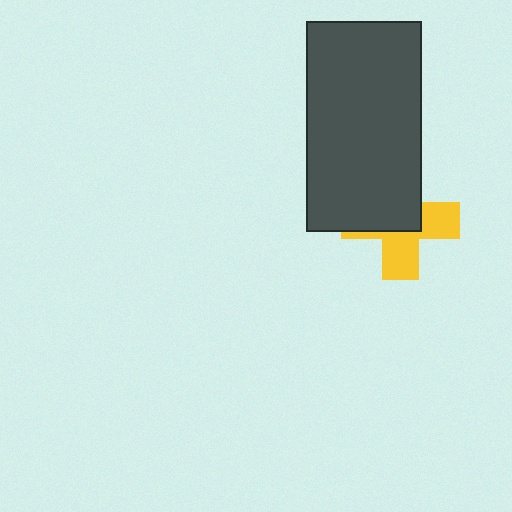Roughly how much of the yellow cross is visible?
About half of it is visible (roughly 48%).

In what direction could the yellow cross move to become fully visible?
The yellow cross could move toward the lower-right. That would shift it out from behind the dark gray rectangle entirely.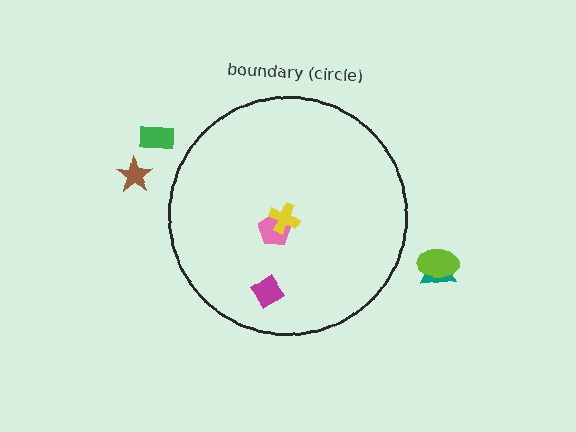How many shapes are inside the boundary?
3 inside, 4 outside.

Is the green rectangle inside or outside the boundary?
Outside.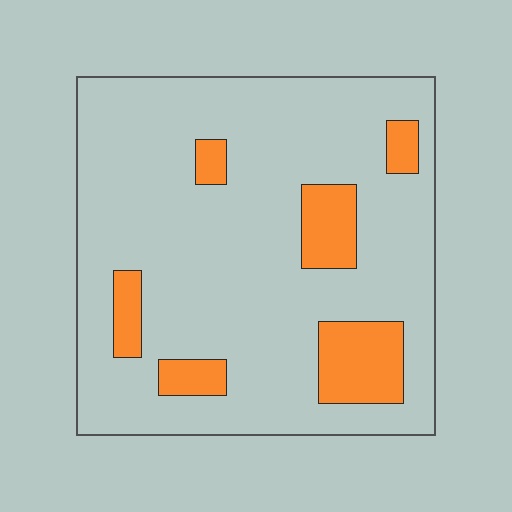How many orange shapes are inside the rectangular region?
6.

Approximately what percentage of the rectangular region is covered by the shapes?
Approximately 15%.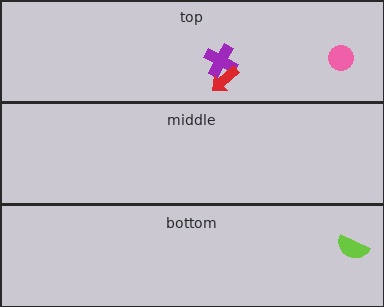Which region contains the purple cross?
The top region.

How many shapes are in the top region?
3.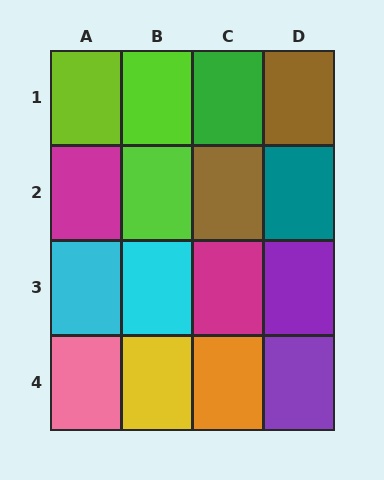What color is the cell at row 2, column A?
Magenta.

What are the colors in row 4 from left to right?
Pink, yellow, orange, purple.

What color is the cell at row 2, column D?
Teal.